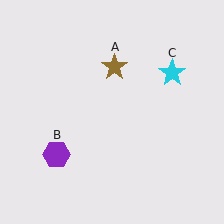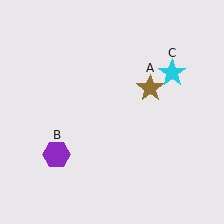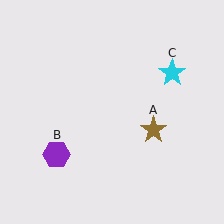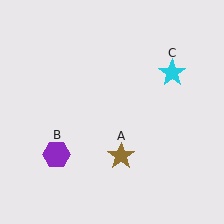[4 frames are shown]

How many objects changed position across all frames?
1 object changed position: brown star (object A).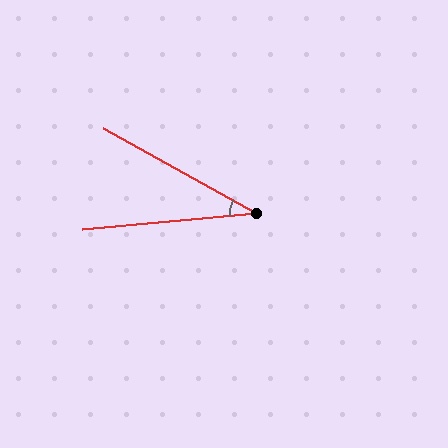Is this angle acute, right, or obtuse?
It is acute.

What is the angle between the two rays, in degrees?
Approximately 34 degrees.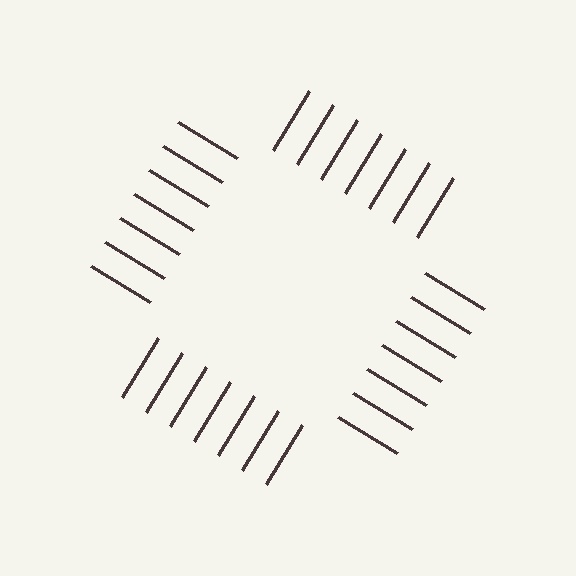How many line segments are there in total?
28 — 7 along each of the 4 edges.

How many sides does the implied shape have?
4 sides — the line-ends trace a square.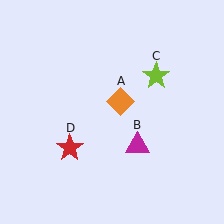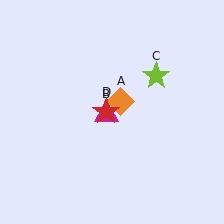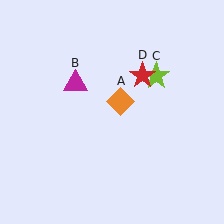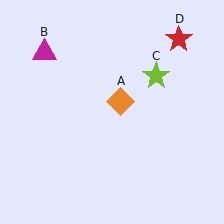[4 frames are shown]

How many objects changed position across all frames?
2 objects changed position: magenta triangle (object B), red star (object D).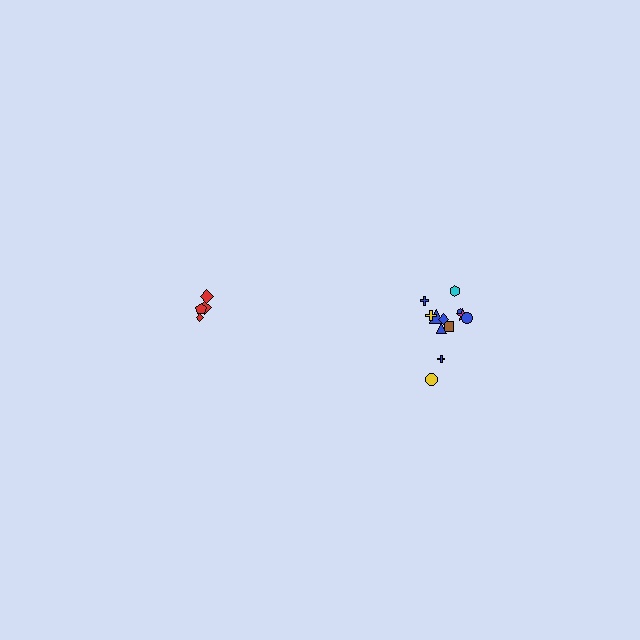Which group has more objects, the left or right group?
The right group.